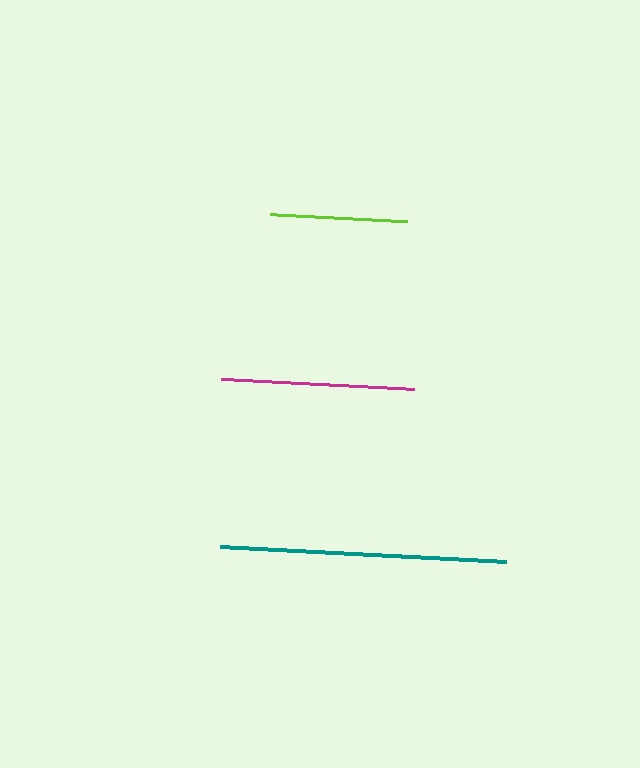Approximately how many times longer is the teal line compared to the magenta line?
The teal line is approximately 1.5 times the length of the magenta line.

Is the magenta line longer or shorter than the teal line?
The teal line is longer than the magenta line.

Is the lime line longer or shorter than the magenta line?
The magenta line is longer than the lime line.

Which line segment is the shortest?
The lime line is the shortest at approximately 137 pixels.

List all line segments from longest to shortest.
From longest to shortest: teal, magenta, lime.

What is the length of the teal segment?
The teal segment is approximately 286 pixels long.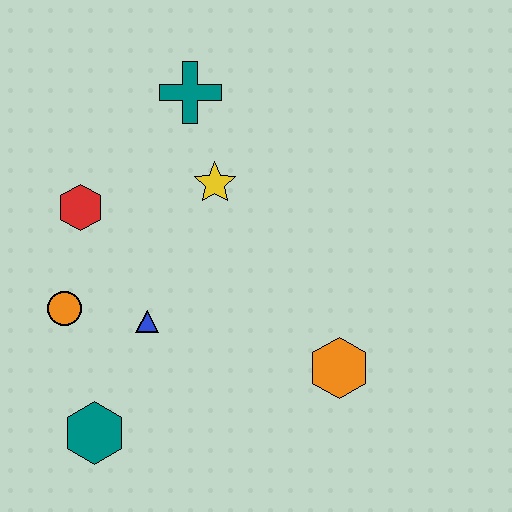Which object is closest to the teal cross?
The yellow star is closest to the teal cross.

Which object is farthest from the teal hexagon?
The teal cross is farthest from the teal hexagon.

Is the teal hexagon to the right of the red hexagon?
Yes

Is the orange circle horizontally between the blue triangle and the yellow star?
No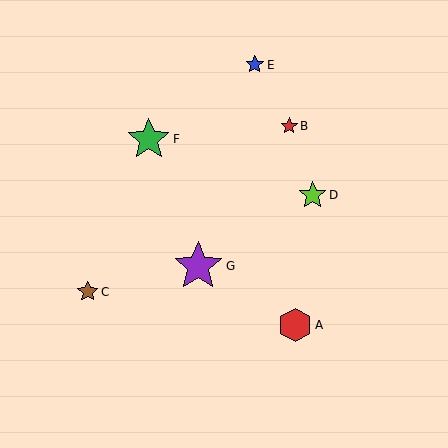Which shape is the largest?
The purple star (labeled G) is the largest.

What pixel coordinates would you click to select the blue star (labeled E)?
Click at (255, 65) to select the blue star E.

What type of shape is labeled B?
Shape B is a red star.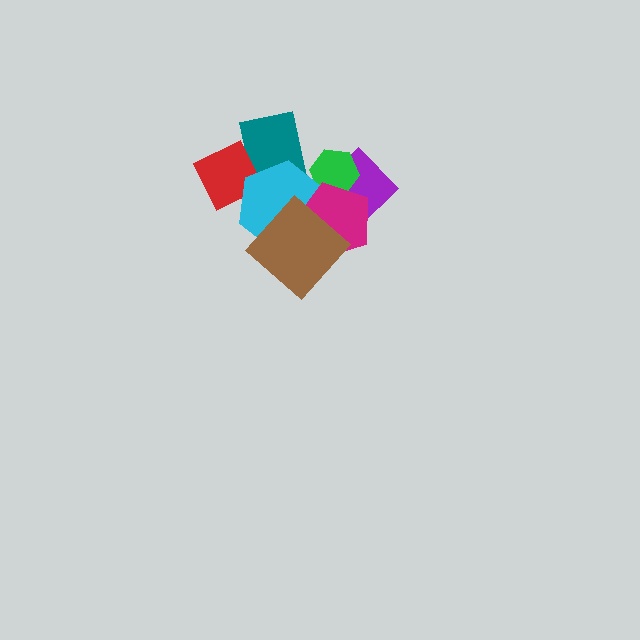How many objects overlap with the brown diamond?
2 objects overlap with the brown diamond.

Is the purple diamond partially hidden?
Yes, it is partially covered by another shape.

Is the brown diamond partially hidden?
No, no other shape covers it.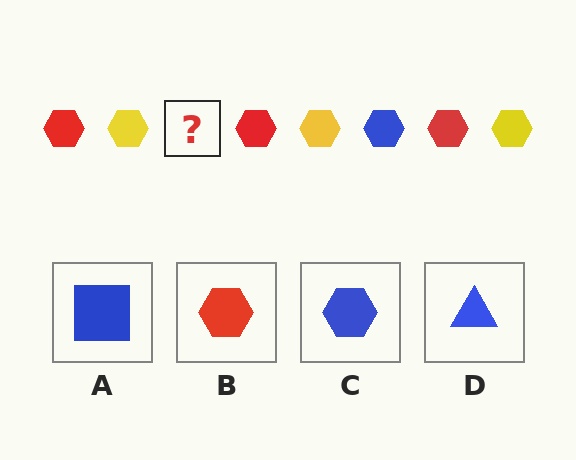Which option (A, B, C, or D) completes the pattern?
C.